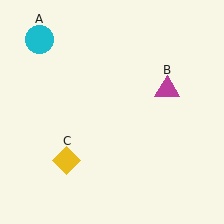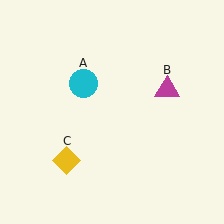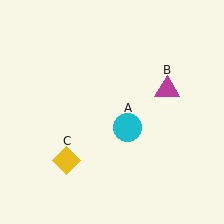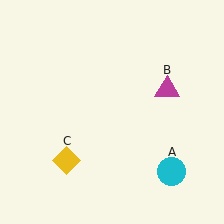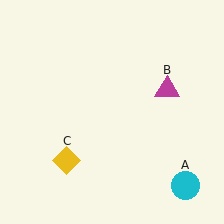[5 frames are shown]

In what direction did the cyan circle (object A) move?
The cyan circle (object A) moved down and to the right.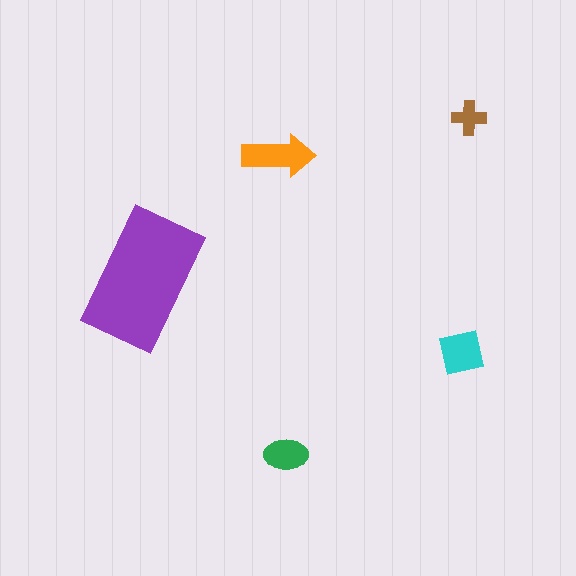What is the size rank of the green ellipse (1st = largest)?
4th.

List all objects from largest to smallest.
The purple rectangle, the orange arrow, the cyan square, the green ellipse, the brown cross.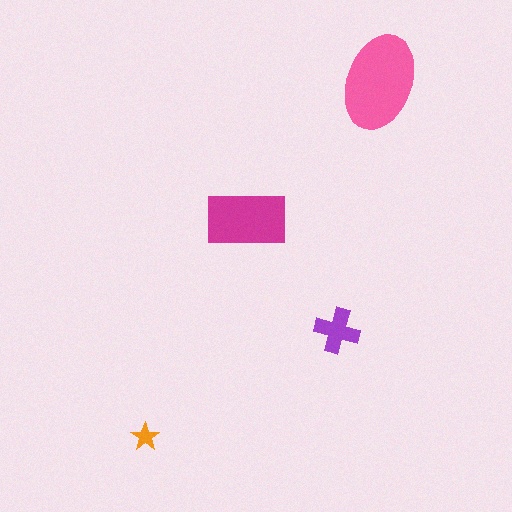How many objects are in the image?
There are 4 objects in the image.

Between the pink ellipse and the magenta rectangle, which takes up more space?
The pink ellipse.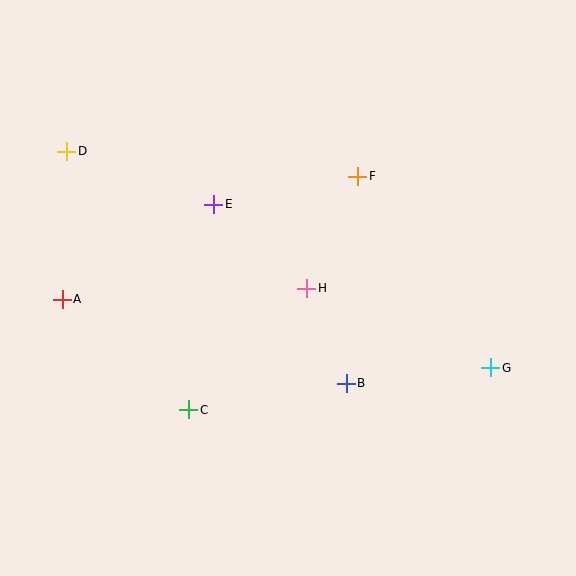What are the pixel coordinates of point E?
Point E is at (214, 204).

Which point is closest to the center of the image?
Point H at (307, 288) is closest to the center.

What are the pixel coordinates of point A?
Point A is at (62, 299).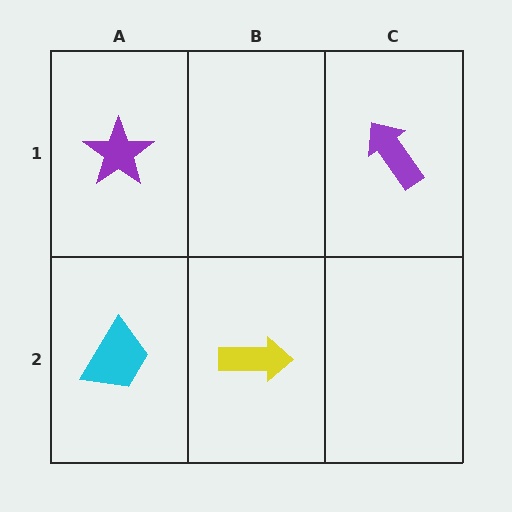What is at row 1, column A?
A purple star.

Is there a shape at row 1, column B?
No, that cell is empty.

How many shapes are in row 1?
2 shapes.